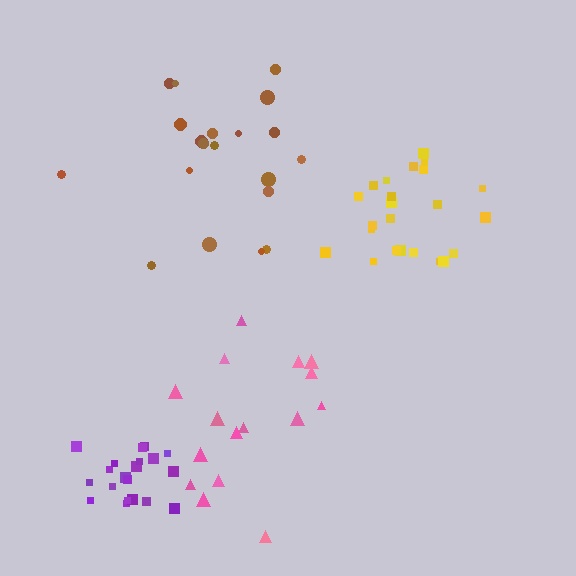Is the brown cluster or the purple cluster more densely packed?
Purple.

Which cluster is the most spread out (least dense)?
Pink.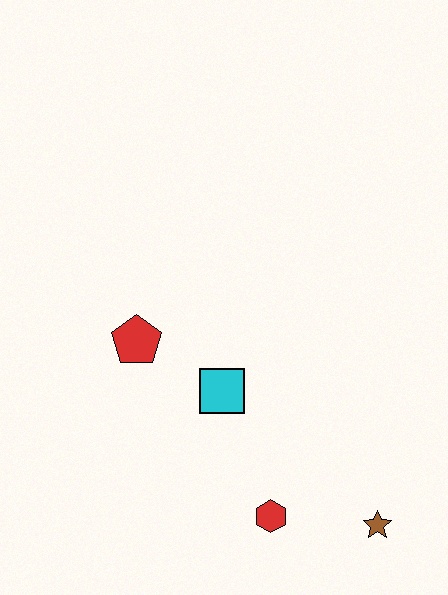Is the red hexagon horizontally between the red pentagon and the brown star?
Yes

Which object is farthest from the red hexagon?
The red pentagon is farthest from the red hexagon.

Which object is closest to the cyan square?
The red pentagon is closest to the cyan square.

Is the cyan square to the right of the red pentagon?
Yes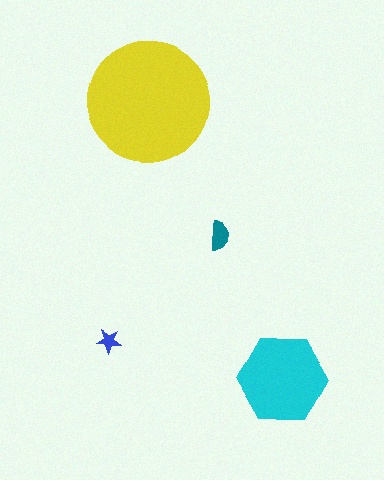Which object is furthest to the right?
The cyan hexagon is rightmost.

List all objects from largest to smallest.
The yellow circle, the cyan hexagon, the teal semicircle, the blue star.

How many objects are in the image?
There are 4 objects in the image.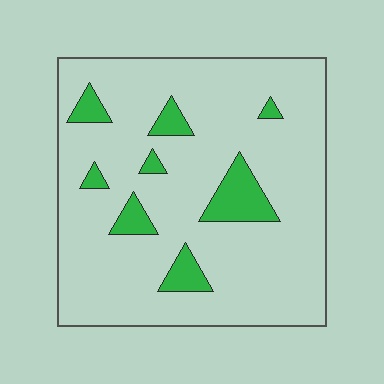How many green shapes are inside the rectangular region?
8.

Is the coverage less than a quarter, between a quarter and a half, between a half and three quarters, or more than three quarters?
Less than a quarter.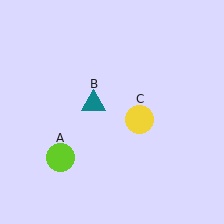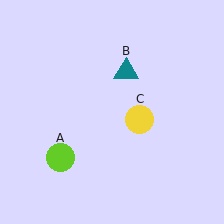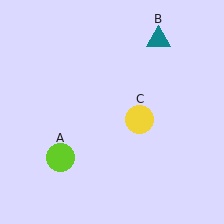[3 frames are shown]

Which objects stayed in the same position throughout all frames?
Lime circle (object A) and yellow circle (object C) remained stationary.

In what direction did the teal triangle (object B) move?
The teal triangle (object B) moved up and to the right.